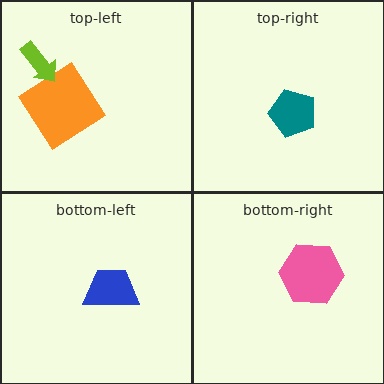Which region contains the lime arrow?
The top-left region.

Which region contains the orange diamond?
The top-left region.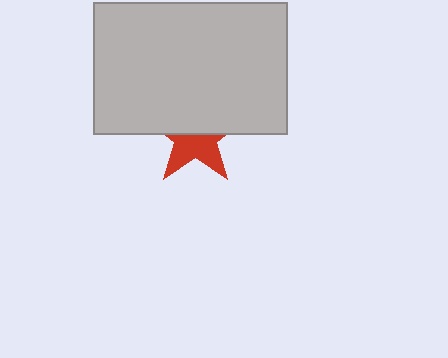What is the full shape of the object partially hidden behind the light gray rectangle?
The partially hidden object is a red star.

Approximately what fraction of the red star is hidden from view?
Roughly 55% of the red star is hidden behind the light gray rectangle.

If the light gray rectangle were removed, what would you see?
You would see the complete red star.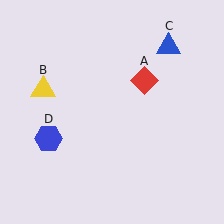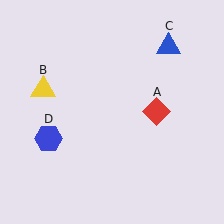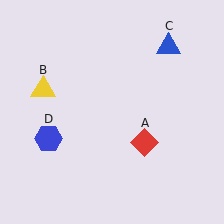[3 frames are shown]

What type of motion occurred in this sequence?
The red diamond (object A) rotated clockwise around the center of the scene.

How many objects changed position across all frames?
1 object changed position: red diamond (object A).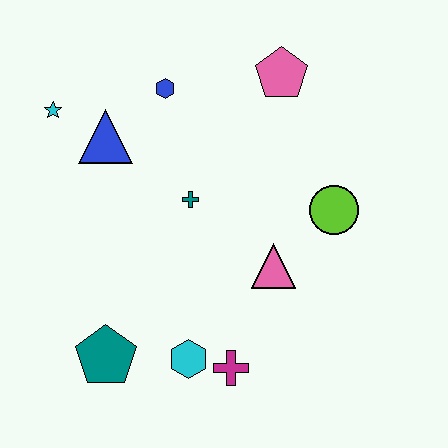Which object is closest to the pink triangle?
The lime circle is closest to the pink triangle.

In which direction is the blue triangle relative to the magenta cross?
The blue triangle is above the magenta cross.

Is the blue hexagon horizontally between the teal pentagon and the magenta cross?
Yes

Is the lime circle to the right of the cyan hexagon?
Yes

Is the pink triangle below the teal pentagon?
No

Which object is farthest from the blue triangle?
The magenta cross is farthest from the blue triangle.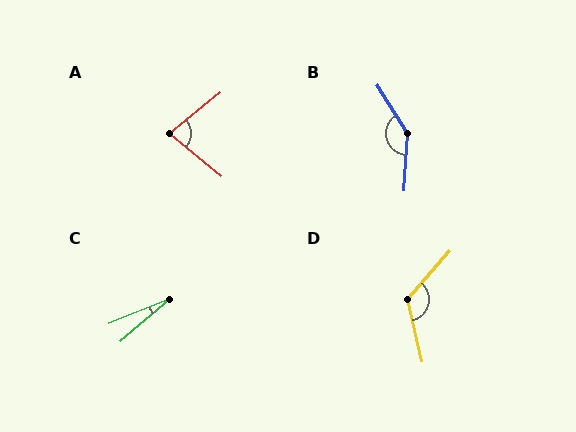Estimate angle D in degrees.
Approximately 125 degrees.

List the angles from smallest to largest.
C (19°), A (78°), D (125°), B (144°).